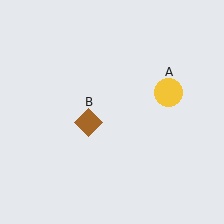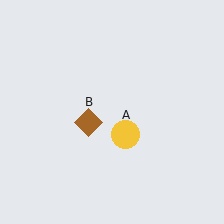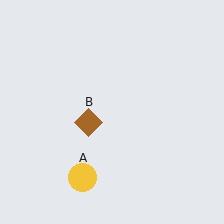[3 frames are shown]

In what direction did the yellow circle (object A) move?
The yellow circle (object A) moved down and to the left.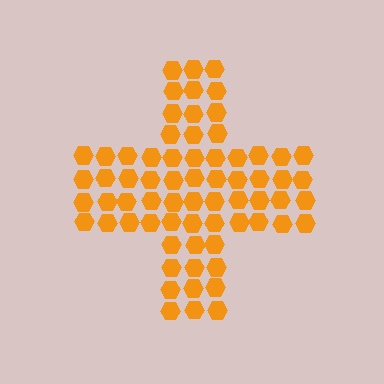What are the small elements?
The small elements are hexagons.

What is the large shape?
The large shape is a cross.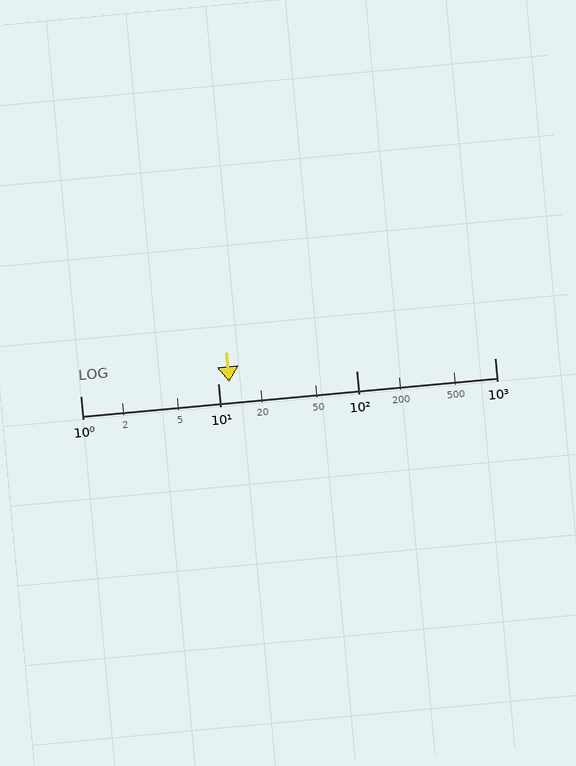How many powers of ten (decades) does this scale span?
The scale spans 3 decades, from 1 to 1000.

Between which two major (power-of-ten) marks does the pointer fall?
The pointer is between 10 and 100.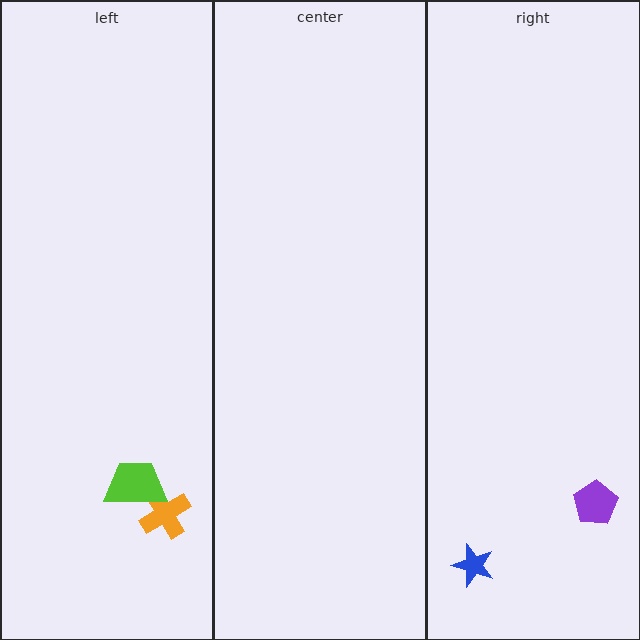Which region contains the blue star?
The right region.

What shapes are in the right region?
The blue star, the purple pentagon.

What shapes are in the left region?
The orange cross, the lime trapezoid.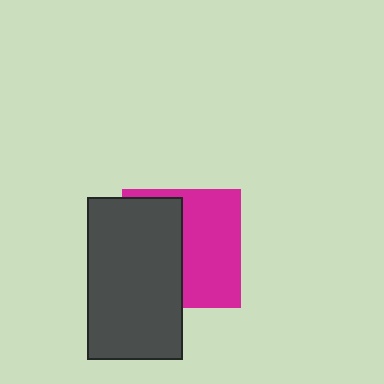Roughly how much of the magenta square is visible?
About half of it is visible (roughly 52%).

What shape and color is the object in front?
The object in front is a dark gray rectangle.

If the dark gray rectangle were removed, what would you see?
You would see the complete magenta square.